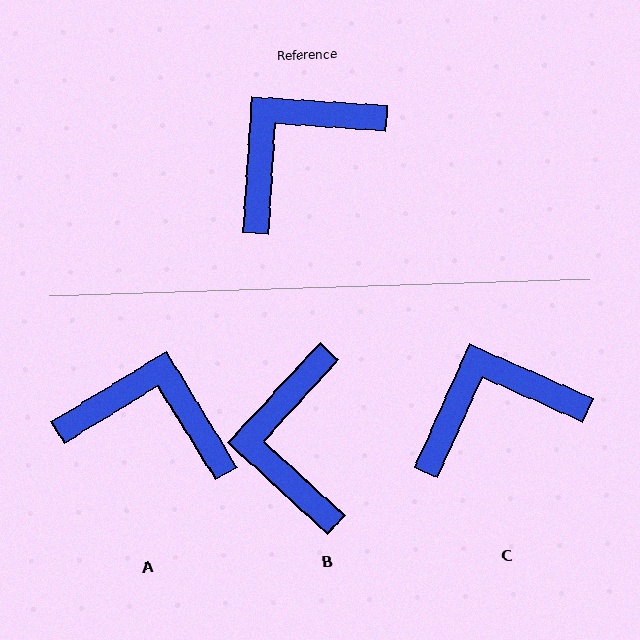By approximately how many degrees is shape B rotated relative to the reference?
Approximately 51 degrees counter-clockwise.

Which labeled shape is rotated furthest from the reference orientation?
A, about 55 degrees away.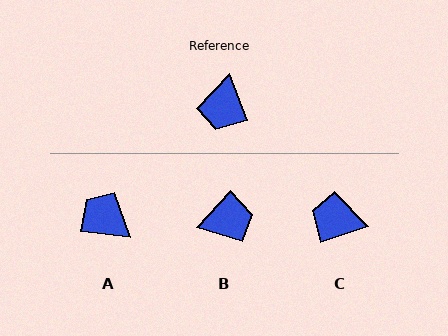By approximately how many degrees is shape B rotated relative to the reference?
Approximately 116 degrees counter-clockwise.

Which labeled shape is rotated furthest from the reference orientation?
A, about 118 degrees away.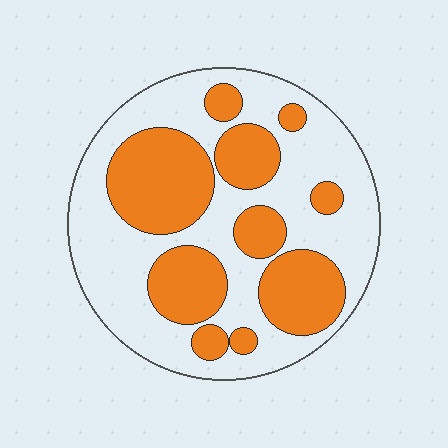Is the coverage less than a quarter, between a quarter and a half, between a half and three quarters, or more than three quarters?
Between a quarter and a half.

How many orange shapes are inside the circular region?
10.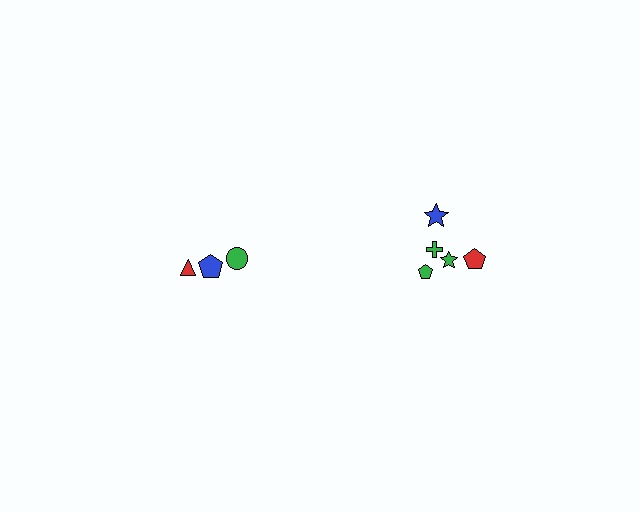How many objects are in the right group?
There are 5 objects.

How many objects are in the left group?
There are 3 objects.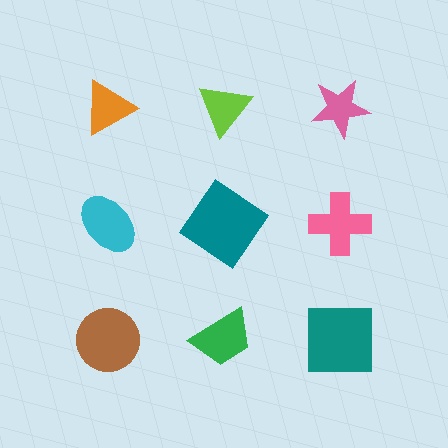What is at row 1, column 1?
An orange triangle.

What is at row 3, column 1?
A brown circle.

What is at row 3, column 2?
A green trapezoid.